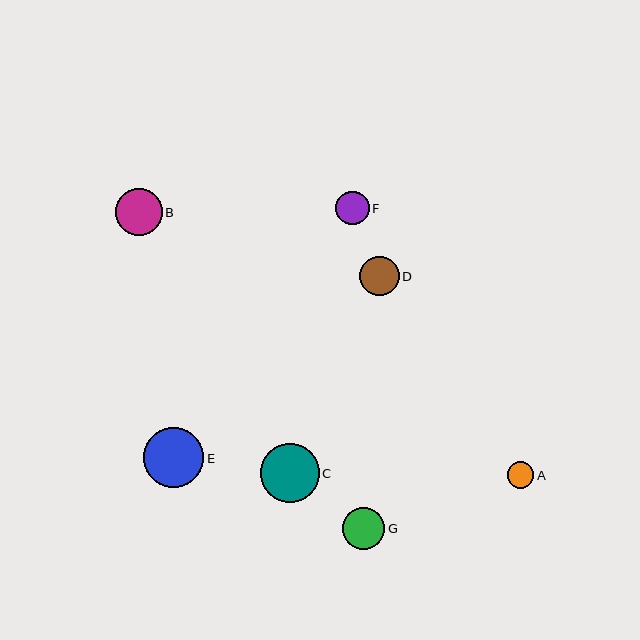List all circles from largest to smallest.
From largest to smallest: E, C, B, G, D, F, A.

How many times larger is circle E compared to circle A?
Circle E is approximately 2.3 times the size of circle A.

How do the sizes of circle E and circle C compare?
Circle E and circle C are approximately the same size.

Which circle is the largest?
Circle E is the largest with a size of approximately 60 pixels.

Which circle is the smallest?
Circle A is the smallest with a size of approximately 26 pixels.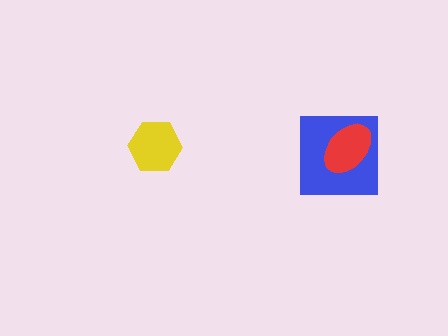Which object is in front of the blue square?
The red ellipse is in front of the blue square.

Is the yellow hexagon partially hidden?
No, no other shape covers it.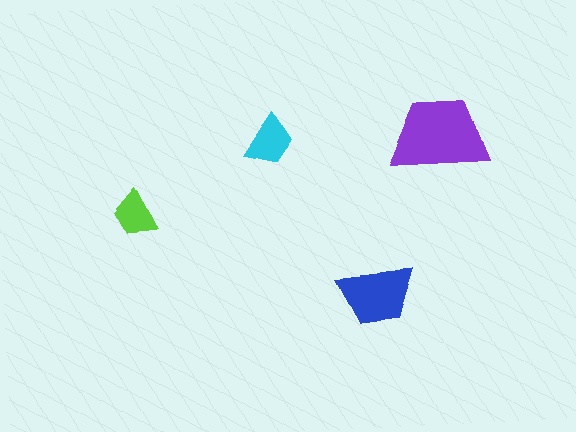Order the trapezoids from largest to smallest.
the purple one, the blue one, the cyan one, the lime one.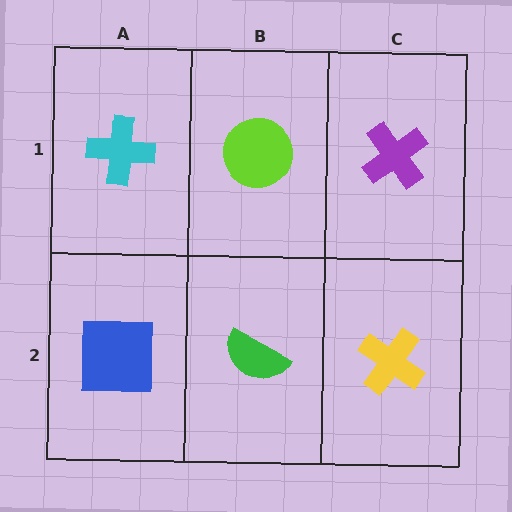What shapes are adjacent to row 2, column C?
A purple cross (row 1, column C), a green semicircle (row 2, column B).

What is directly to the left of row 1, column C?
A lime circle.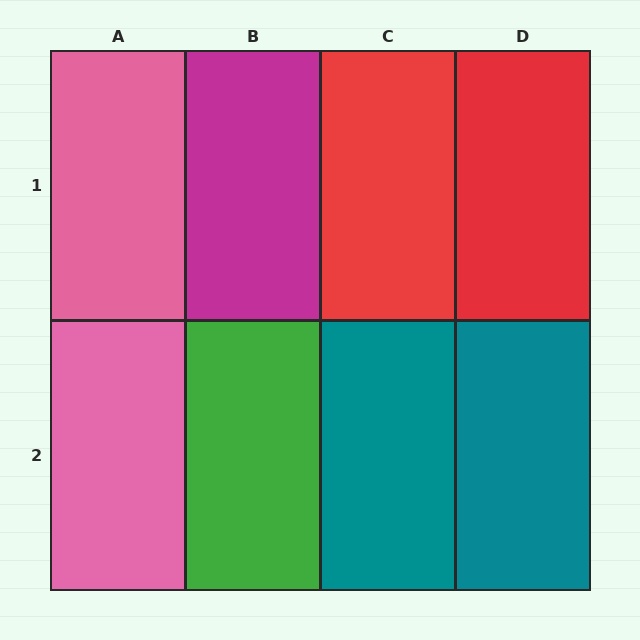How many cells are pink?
2 cells are pink.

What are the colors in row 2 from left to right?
Pink, green, teal, teal.